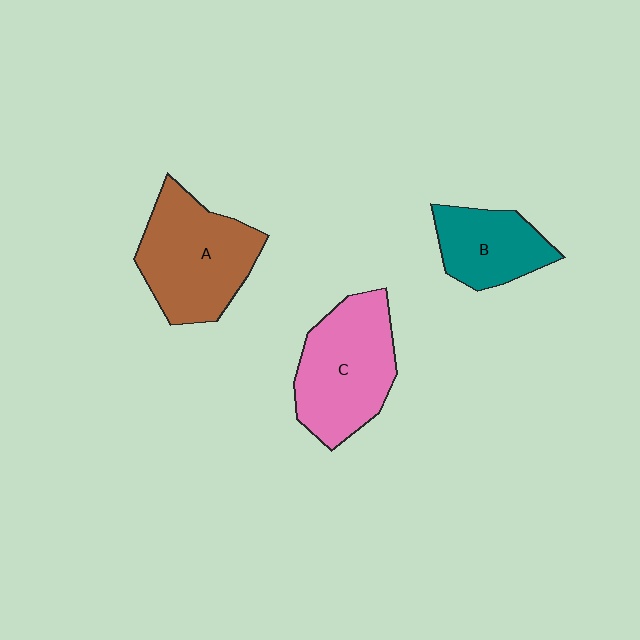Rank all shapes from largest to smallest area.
From largest to smallest: A (brown), C (pink), B (teal).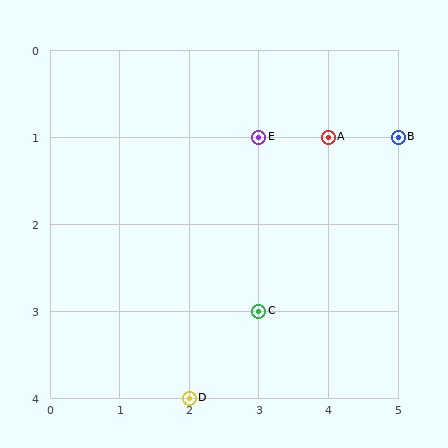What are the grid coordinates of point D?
Point D is at grid coordinates (2, 4).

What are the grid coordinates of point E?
Point E is at grid coordinates (3, 1).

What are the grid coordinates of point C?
Point C is at grid coordinates (3, 3).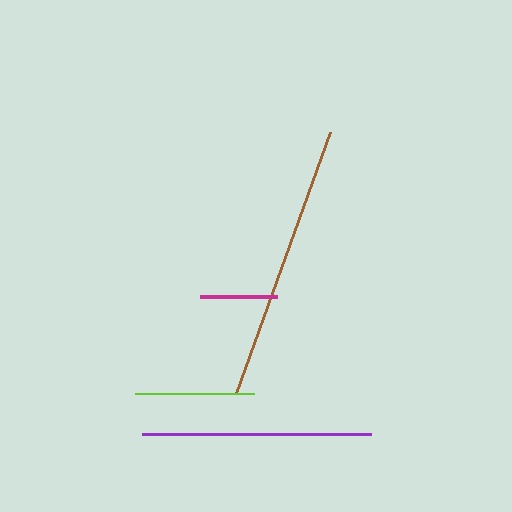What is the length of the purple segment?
The purple segment is approximately 229 pixels long.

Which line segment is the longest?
The brown line is the longest at approximately 278 pixels.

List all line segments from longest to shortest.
From longest to shortest: brown, purple, lime, magenta.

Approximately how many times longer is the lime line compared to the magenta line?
The lime line is approximately 1.6 times the length of the magenta line.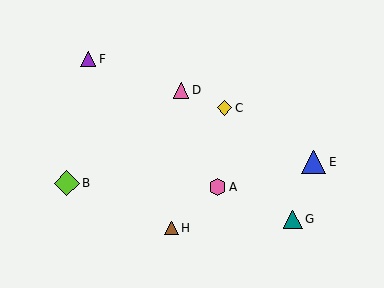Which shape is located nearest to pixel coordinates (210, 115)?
The yellow diamond (labeled C) at (224, 108) is nearest to that location.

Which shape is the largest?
The lime diamond (labeled B) is the largest.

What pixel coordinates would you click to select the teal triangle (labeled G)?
Click at (293, 219) to select the teal triangle G.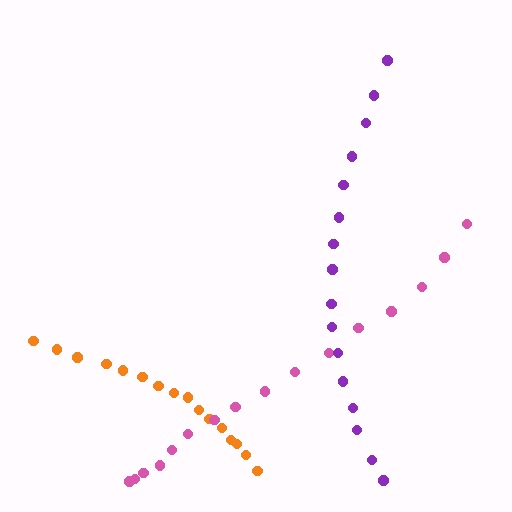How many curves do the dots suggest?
There are 3 distinct paths.